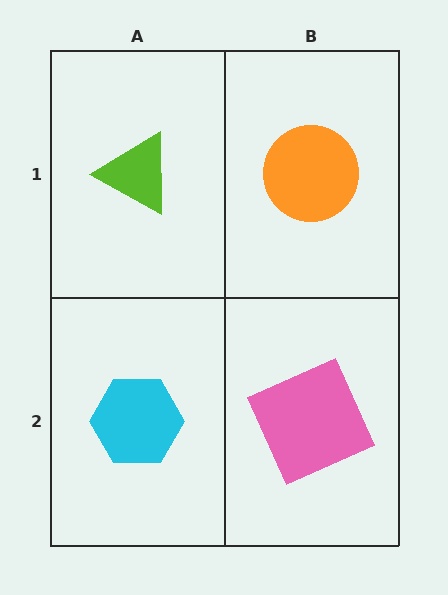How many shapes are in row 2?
2 shapes.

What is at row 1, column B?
An orange circle.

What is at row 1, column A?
A lime triangle.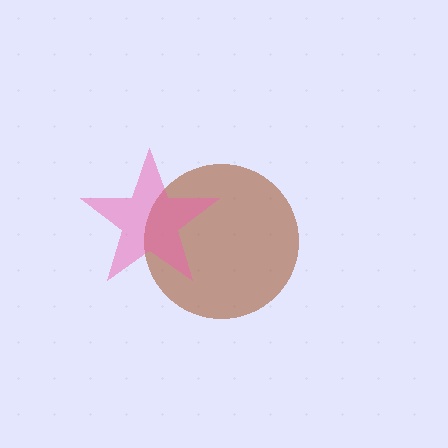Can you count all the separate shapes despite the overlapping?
Yes, there are 2 separate shapes.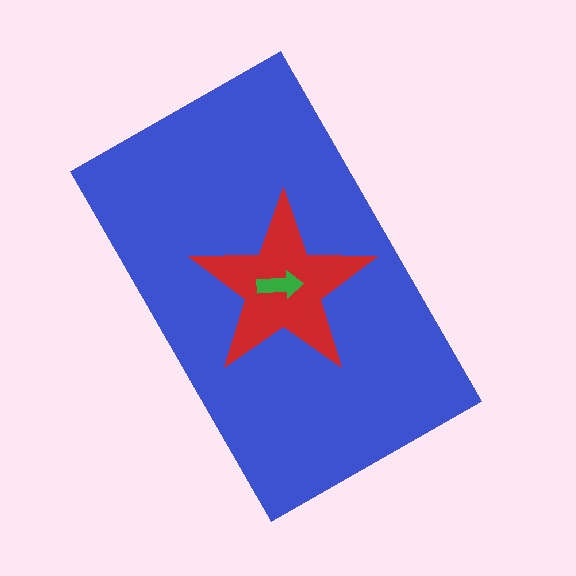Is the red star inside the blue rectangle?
Yes.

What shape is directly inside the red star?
The green arrow.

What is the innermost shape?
The green arrow.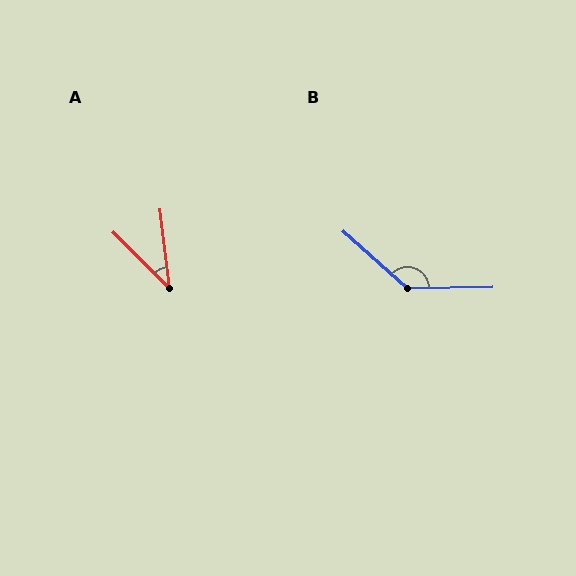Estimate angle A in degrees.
Approximately 38 degrees.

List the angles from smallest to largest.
A (38°), B (137°).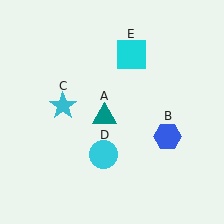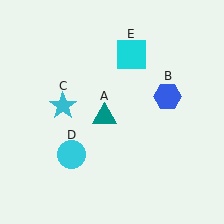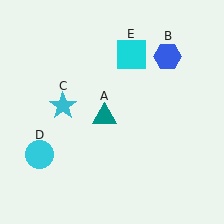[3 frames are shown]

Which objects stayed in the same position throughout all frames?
Teal triangle (object A) and cyan star (object C) and cyan square (object E) remained stationary.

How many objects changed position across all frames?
2 objects changed position: blue hexagon (object B), cyan circle (object D).